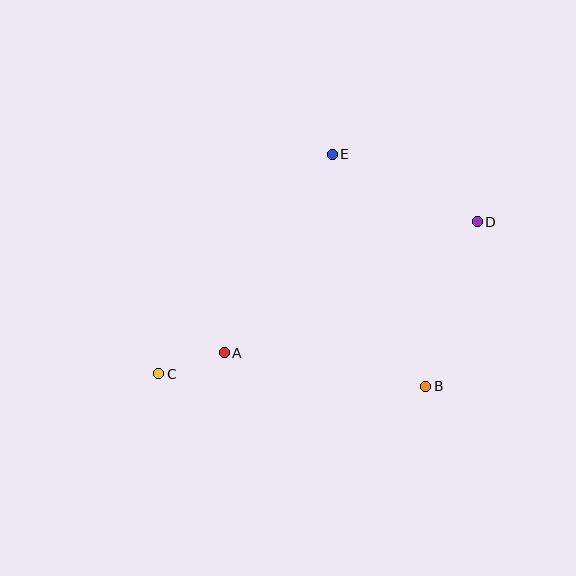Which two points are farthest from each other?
Points C and D are farthest from each other.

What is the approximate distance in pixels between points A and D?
The distance between A and D is approximately 285 pixels.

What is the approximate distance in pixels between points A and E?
The distance between A and E is approximately 226 pixels.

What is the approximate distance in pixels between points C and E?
The distance between C and E is approximately 280 pixels.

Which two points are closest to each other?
Points A and C are closest to each other.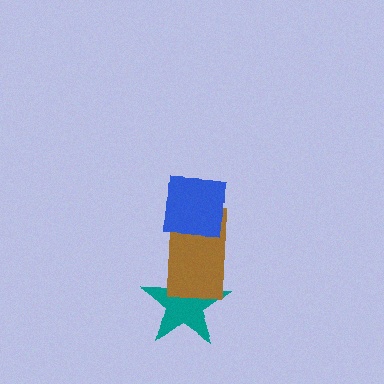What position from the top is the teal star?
The teal star is 3rd from the top.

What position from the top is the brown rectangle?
The brown rectangle is 2nd from the top.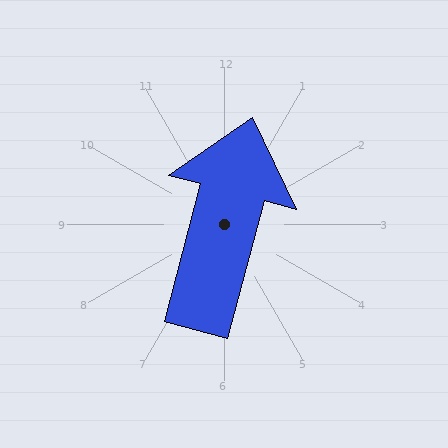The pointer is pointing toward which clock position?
Roughly 12 o'clock.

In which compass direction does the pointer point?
North.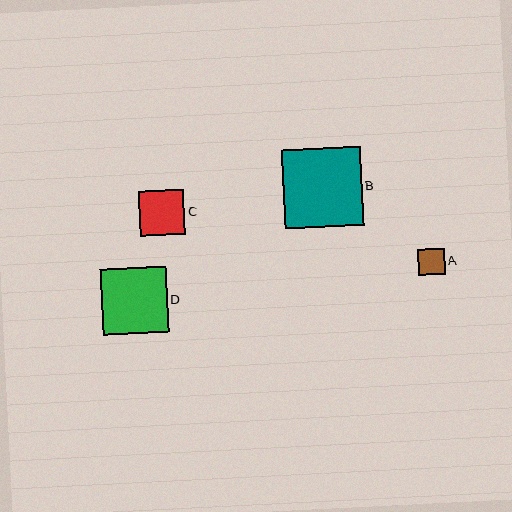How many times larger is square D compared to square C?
Square D is approximately 1.5 times the size of square C.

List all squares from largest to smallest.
From largest to smallest: B, D, C, A.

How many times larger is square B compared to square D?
Square B is approximately 1.2 times the size of square D.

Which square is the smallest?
Square A is the smallest with a size of approximately 26 pixels.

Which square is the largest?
Square B is the largest with a size of approximately 79 pixels.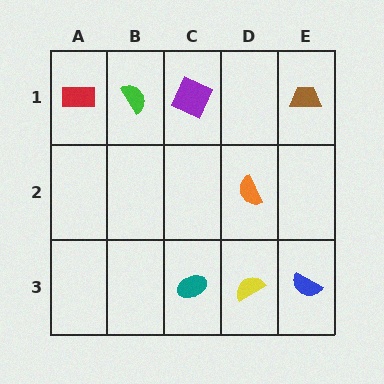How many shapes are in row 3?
3 shapes.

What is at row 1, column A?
A red rectangle.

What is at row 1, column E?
A brown trapezoid.